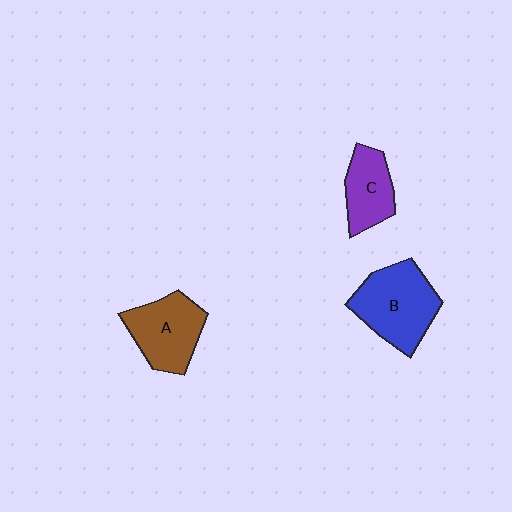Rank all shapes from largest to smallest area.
From largest to smallest: B (blue), A (brown), C (purple).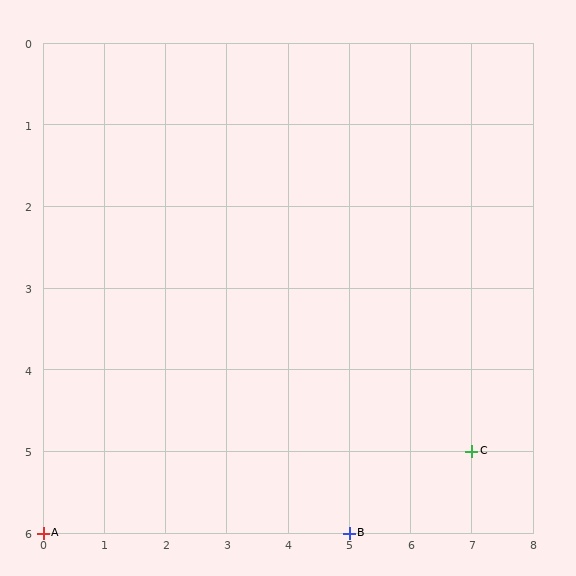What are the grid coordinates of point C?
Point C is at grid coordinates (7, 5).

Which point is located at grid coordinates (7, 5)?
Point C is at (7, 5).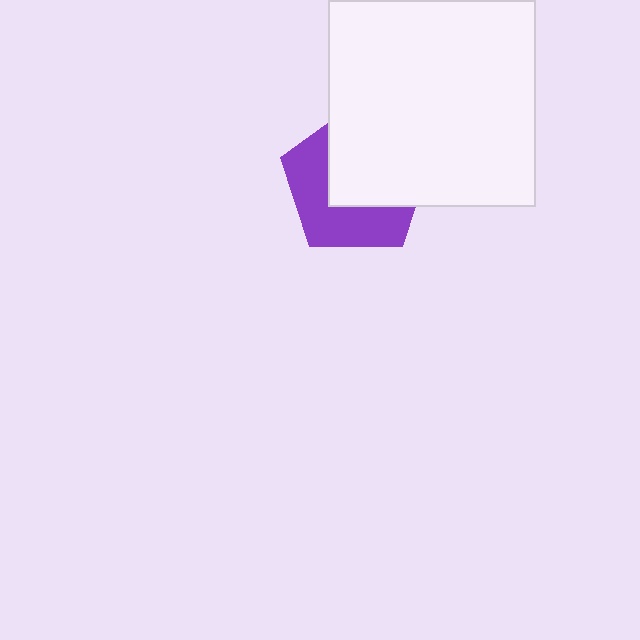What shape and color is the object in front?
The object in front is a white square.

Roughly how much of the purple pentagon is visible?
About half of it is visible (roughly 46%).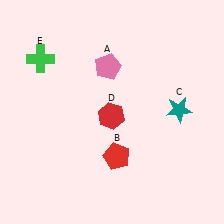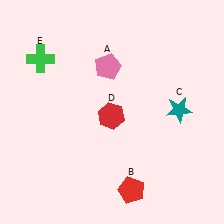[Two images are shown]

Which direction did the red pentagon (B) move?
The red pentagon (B) moved down.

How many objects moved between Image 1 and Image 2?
1 object moved between the two images.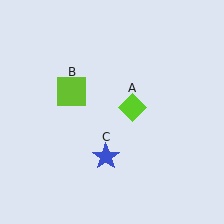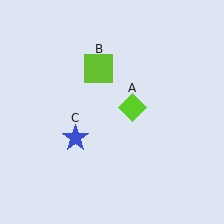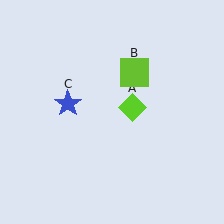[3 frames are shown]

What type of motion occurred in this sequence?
The lime square (object B), blue star (object C) rotated clockwise around the center of the scene.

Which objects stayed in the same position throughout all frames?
Lime diamond (object A) remained stationary.